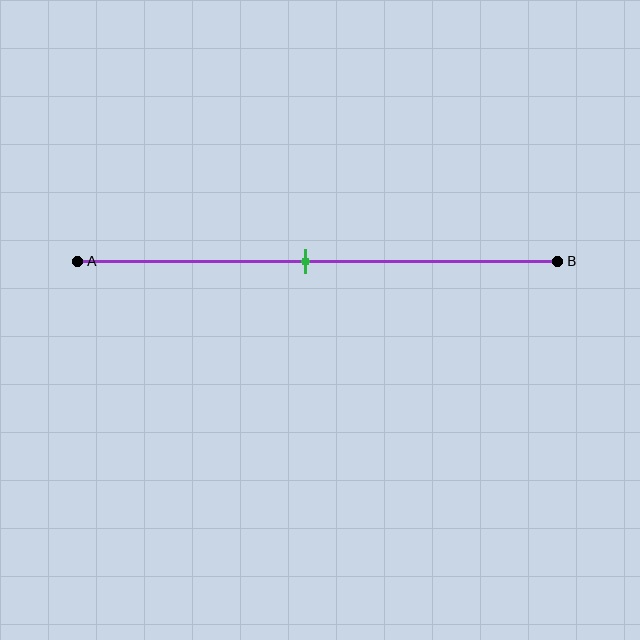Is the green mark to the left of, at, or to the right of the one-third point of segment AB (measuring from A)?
The green mark is to the right of the one-third point of segment AB.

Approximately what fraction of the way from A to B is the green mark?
The green mark is approximately 45% of the way from A to B.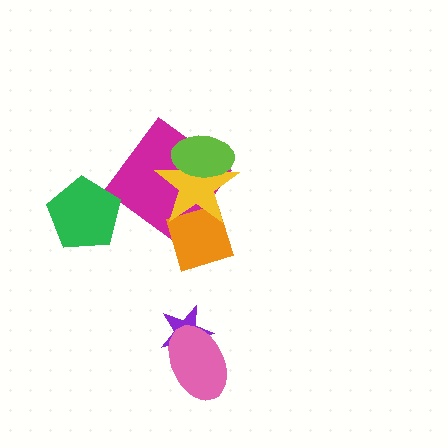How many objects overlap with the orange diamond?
2 objects overlap with the orange diamond.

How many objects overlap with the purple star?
1 object overlaps with the purple star.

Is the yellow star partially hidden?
Yes, it is partially covered by another shape.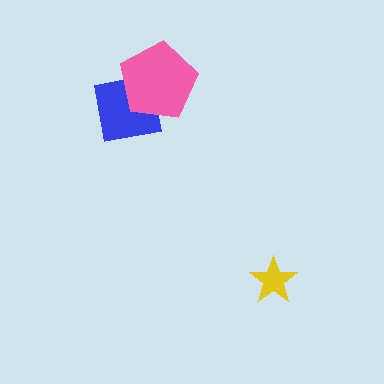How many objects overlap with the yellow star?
0 objects overlap with the yellow star.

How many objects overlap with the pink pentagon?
1 object overlaps with the pink pentagon.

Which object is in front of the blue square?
The pink pentagon is in front of the blue square.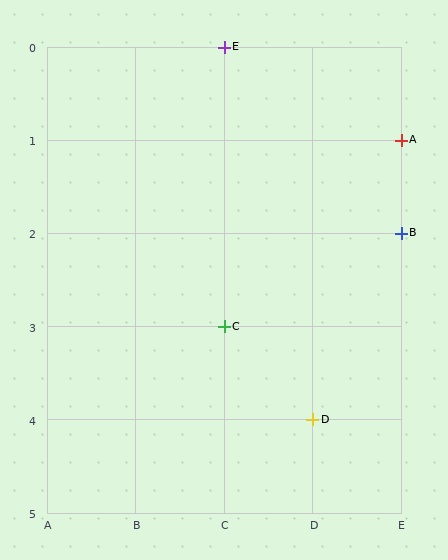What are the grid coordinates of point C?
Point C is at grid coordinates (C, 3).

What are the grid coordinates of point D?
Point D is at grid coordinates (D, 4).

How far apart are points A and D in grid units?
Points A and D are 1 column and 3 rows apart (about 3.2 grid units diagonally).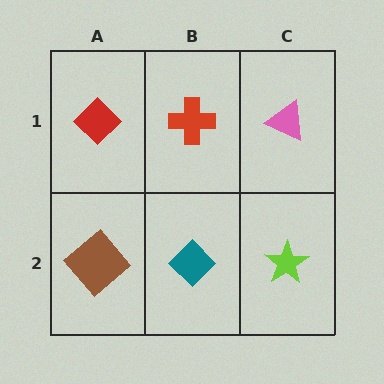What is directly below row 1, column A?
A brown diamond.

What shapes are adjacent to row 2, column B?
A red cross (row 1, column B), a brown diamond (row 2, column A), a lime star (row 2, column C).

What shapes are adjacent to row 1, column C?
A lime star (row 2, column C), a red cross (row 1, column B).